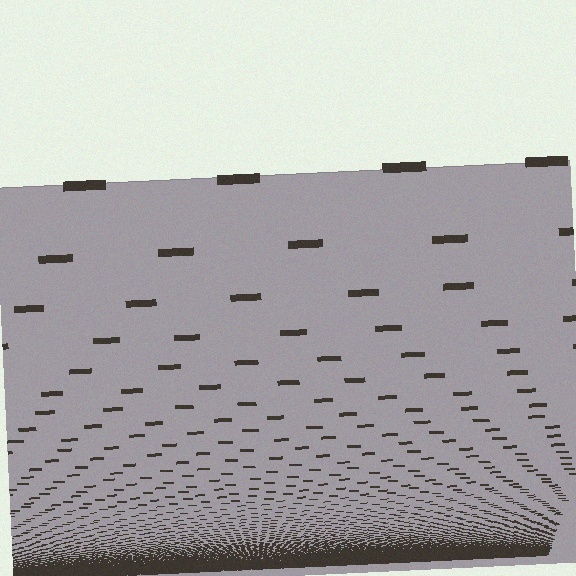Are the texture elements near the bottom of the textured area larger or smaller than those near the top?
Smaller. The gradient is inverted — elements near the bottom are smaller and denser.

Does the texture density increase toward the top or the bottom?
Density increases toward the bottom.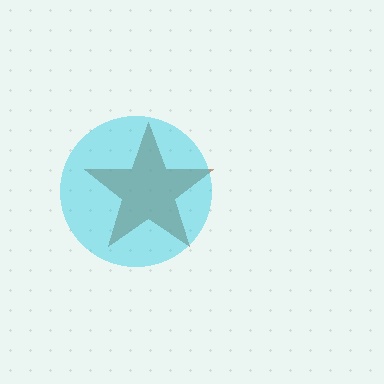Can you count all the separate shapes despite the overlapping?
Yes, there are 2 separate shapes.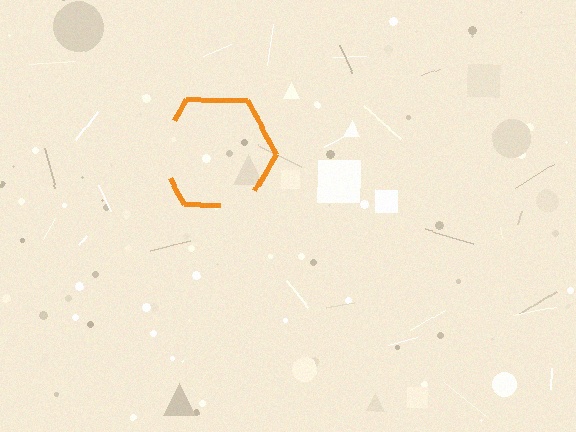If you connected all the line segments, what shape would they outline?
They would outline a hexagon.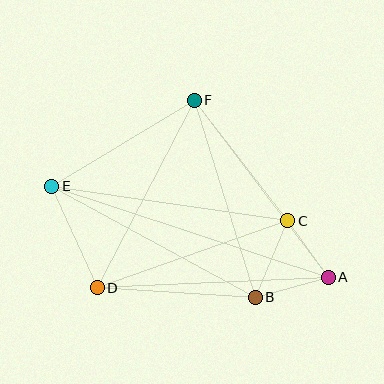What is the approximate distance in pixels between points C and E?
The distance between C and E is approximately 239 pixels.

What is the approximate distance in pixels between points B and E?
The distance between B and E is approximately 232 pixels.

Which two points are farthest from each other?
Points A and E are farthest from each other.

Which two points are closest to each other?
Points A and C are closest to each other.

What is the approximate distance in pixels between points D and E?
The distance between D and E is approximately 111 pixels.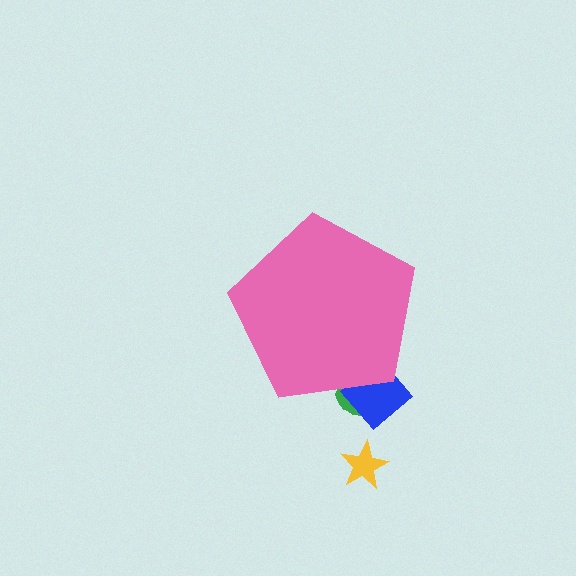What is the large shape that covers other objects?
A pink pentagon.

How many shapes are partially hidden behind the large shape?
2 shapes are partially hidden.